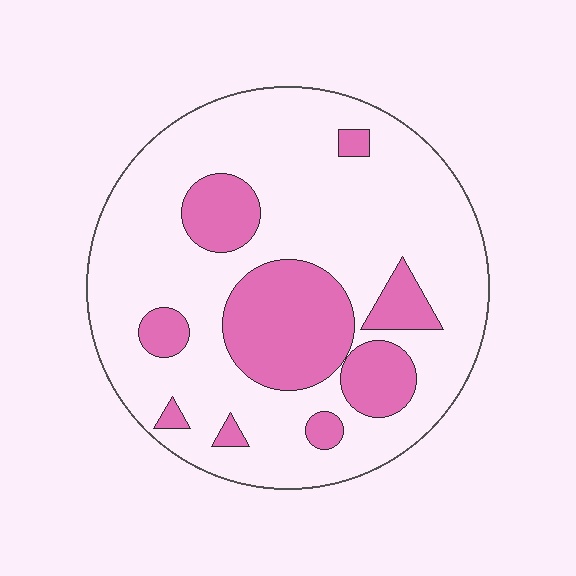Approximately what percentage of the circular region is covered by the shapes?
Approximately 25%.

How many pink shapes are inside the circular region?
9.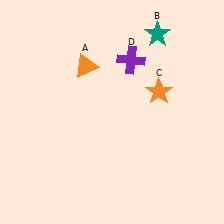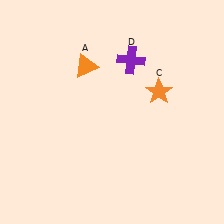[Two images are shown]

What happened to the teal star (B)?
The teal star (B) was removed in Image 2. It was in the top-right area of Image 1.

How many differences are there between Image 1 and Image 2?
There is 1 difference between the two images.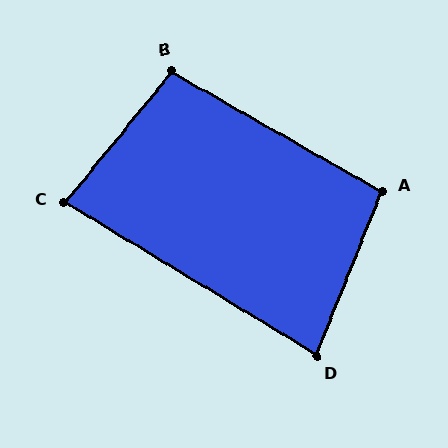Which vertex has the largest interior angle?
B, at approximately 100 degrees.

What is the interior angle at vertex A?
Approximately 98 degrees (obtuse).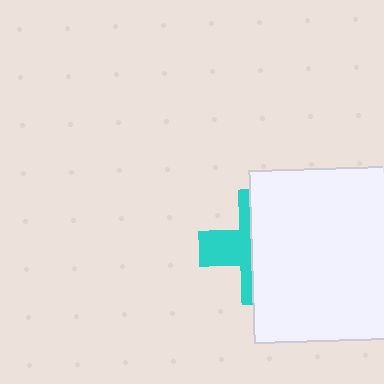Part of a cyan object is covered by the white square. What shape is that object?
It is a cross.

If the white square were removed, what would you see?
You would see the complete cyan cross.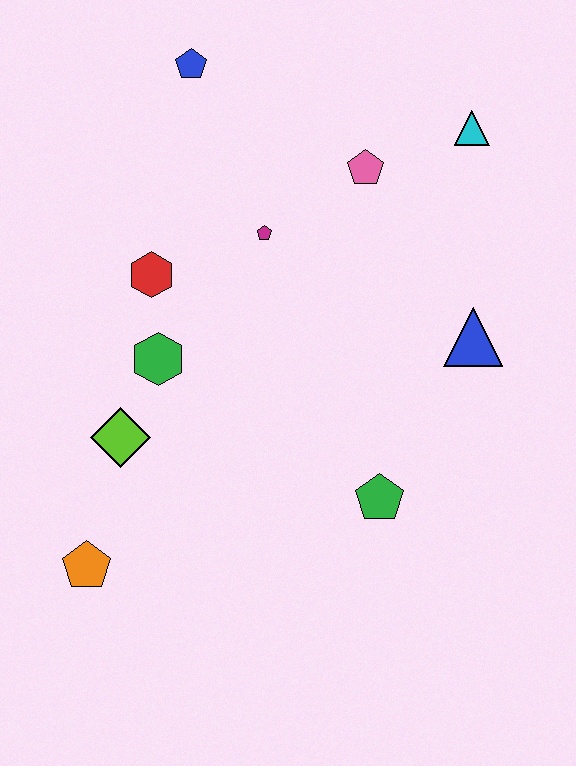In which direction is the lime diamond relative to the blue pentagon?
The lime diamond is below the blue pentagon.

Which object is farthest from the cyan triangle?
The orange pentagon is farthest from the cyan triangle.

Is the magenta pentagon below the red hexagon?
No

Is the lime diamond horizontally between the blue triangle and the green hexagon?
No